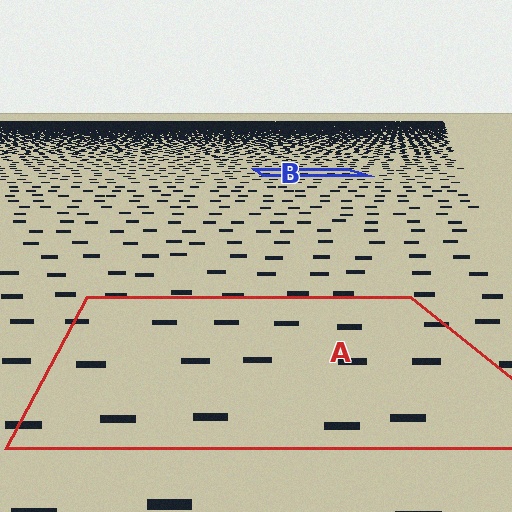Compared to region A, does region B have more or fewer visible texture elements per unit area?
Region B has more texture elements per unit area — they are packed more densely because it is farther away.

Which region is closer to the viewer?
Region A is closer. The texture elements there are larger and more spread out.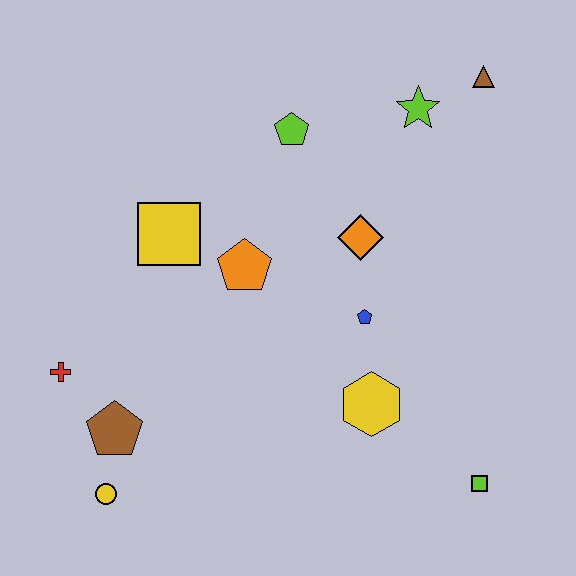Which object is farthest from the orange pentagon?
The lime square is farthest from the orange pentagon.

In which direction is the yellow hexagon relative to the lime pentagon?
The yellow hexagon is below the lime pentagon.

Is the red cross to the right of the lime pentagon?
No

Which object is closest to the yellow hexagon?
The blue pentagon is closest to the yellow hexagon.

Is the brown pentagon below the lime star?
Yes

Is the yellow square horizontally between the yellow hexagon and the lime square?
No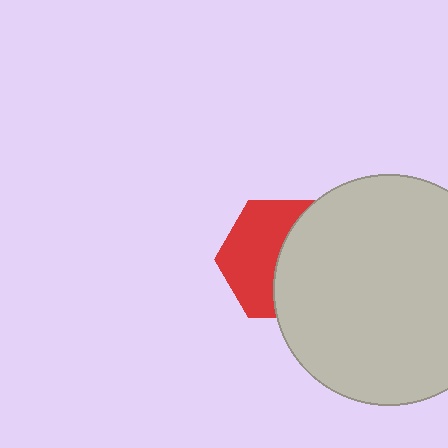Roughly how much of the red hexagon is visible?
About half of it is visible (roughly 51%).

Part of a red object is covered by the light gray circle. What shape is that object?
It is a hexagon.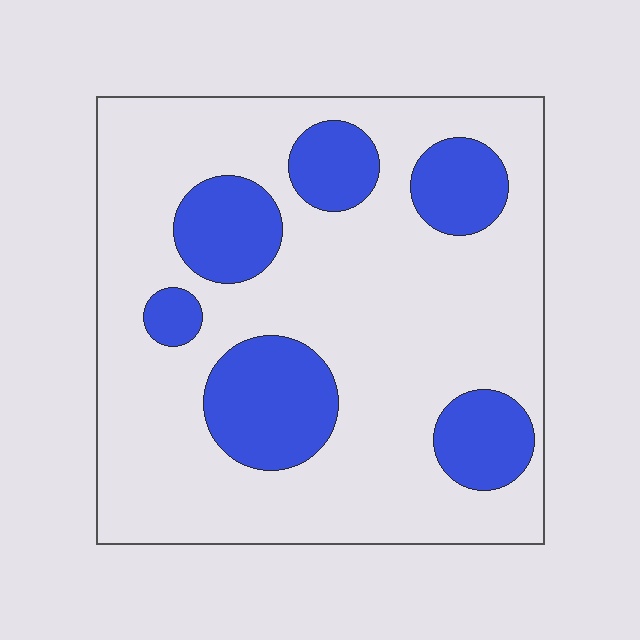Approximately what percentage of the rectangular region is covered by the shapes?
Approximately 25%.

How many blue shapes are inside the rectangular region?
6.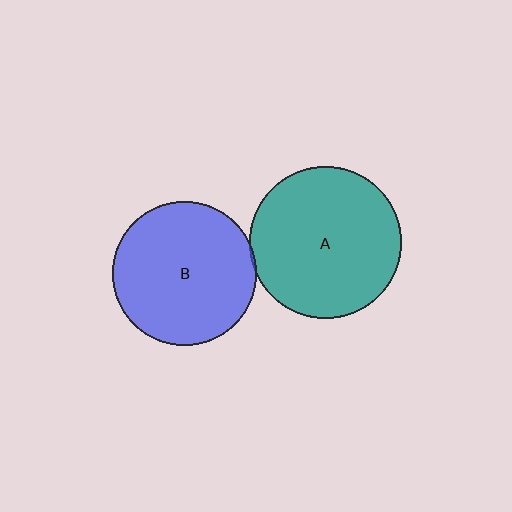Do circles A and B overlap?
Yes.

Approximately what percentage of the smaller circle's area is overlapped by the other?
Approximately 5%.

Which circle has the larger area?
Circle A (teal).